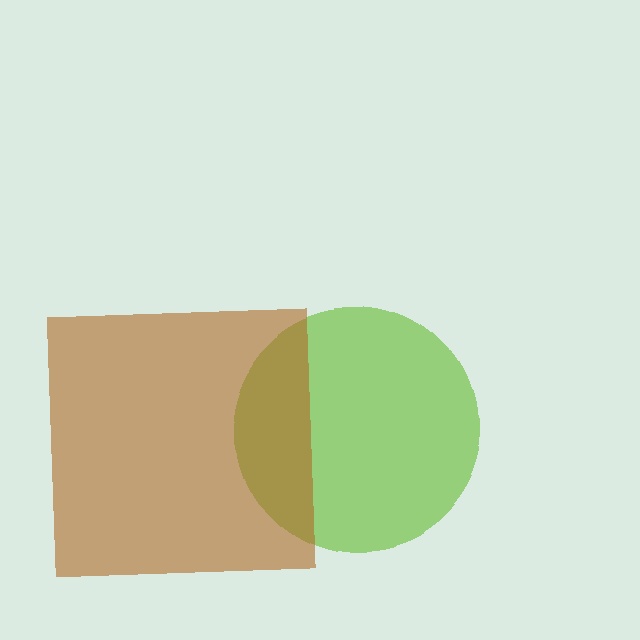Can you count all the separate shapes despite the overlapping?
Yes, there are 2 separate shapes.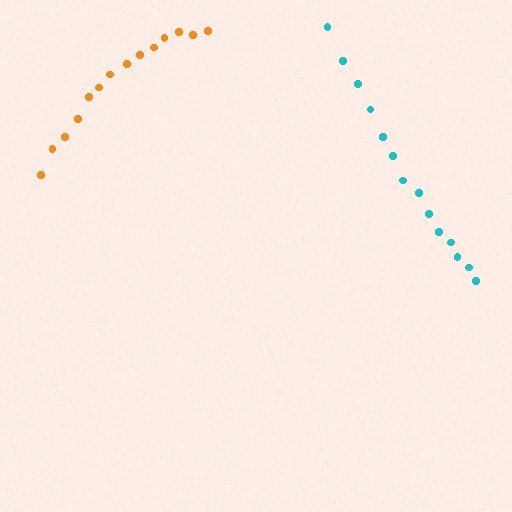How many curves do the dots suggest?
There are 2 distinct paths.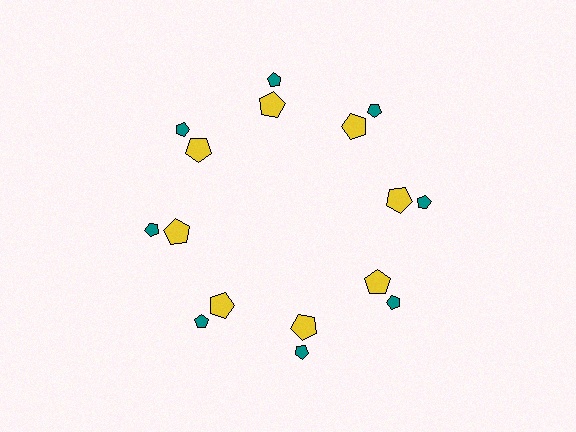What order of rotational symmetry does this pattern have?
This pattern has 8-fold rotational symmetry.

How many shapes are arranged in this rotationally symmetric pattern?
There are 16 shapes, arranged in 8 groups of 2.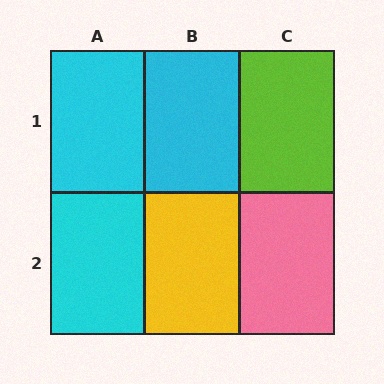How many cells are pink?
1 cell is pink.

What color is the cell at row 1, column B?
Cyan.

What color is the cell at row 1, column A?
Cyan.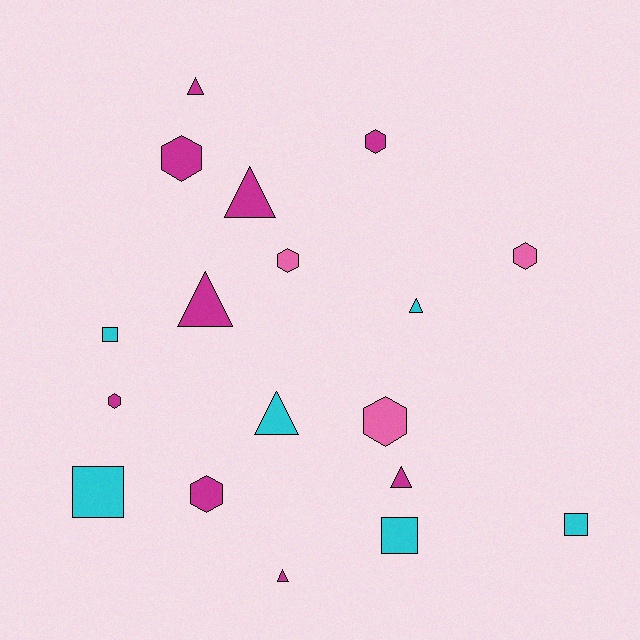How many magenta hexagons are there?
There are 4 magenta hexagons.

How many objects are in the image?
There are 18 objects.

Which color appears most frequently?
Magenta, with 9 objects.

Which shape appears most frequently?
Triangle, with 7 objects.